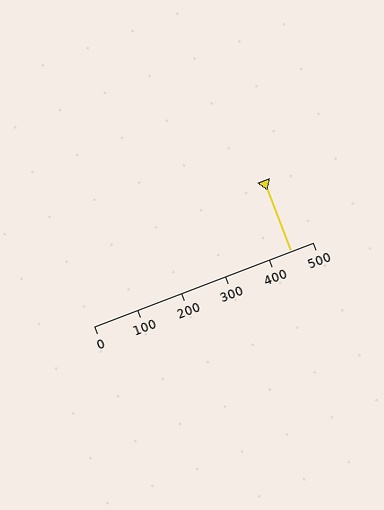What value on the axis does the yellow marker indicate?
The marker indicates approximately 450.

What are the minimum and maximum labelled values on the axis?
The axis runs from 0 to 500.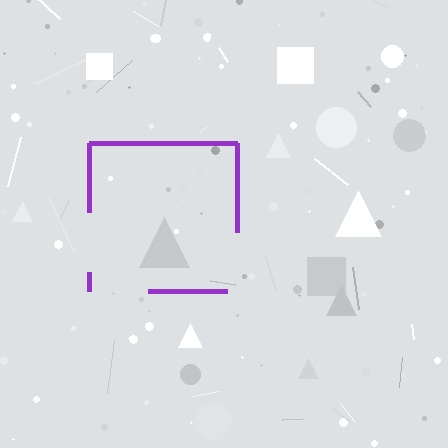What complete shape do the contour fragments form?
The contour fragments form a square.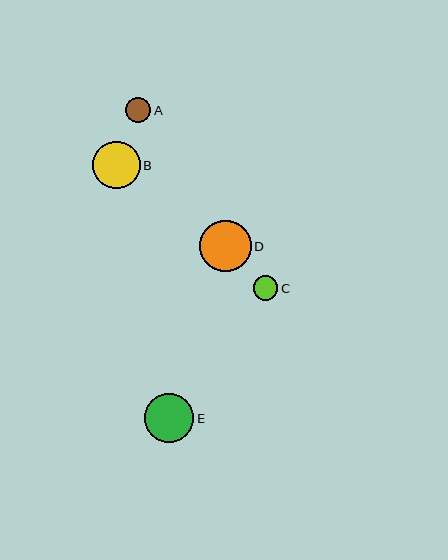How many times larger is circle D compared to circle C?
Circle D is approximately 2.1 times the size of circle C.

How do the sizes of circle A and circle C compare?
Circle A and circle C are approximately the same size.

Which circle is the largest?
Circle D is the largest with a size of approximately 51 pixels.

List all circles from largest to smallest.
From largest to smallest: D, E, B, A, C.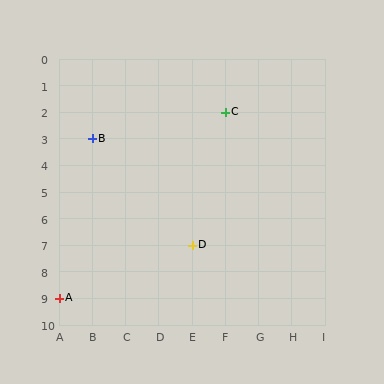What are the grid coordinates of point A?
Point A is at grid coordinates (A, 9).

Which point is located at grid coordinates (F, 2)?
Point C is at (F, 2).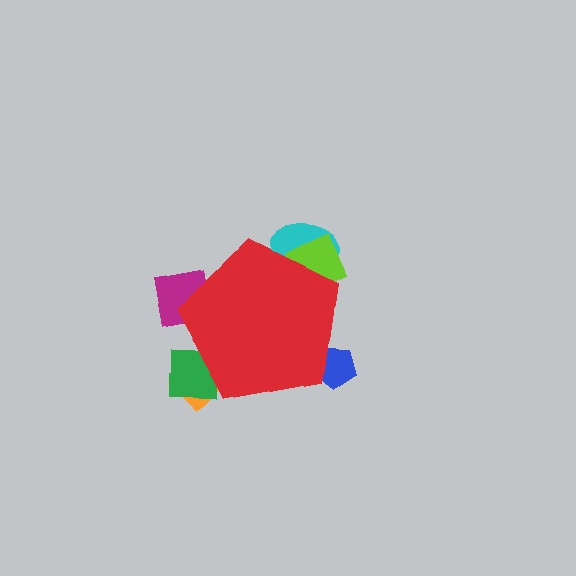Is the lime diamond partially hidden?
Yes, the lime diamond is partially hidden behind the red pentagon.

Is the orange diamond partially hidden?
Yes, the orange diamond is partially hidden behind the red pentagon.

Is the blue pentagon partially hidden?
Yes, the blue pentagon is partially hidden behind the red pentagon.